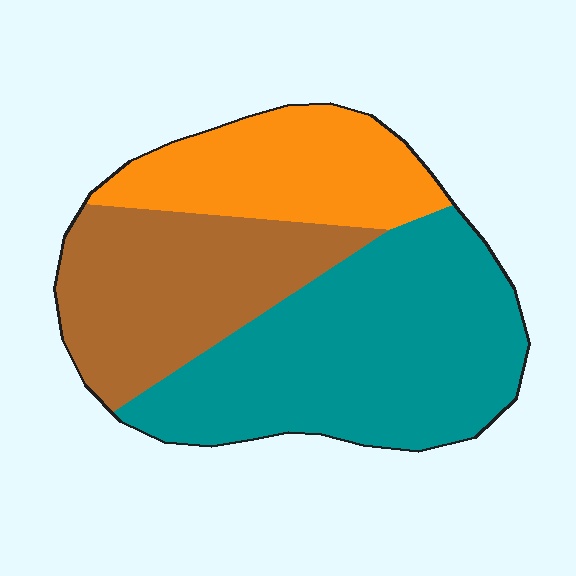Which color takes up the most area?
Teal, at roughly 45%.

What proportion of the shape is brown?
Brown takes up between a sixth and a third of the shape.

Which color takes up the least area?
Orange, at roughly 25%.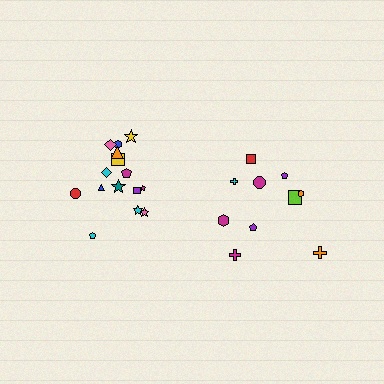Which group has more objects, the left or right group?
The left group.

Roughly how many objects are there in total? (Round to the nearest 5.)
Roughly 25 objects in total.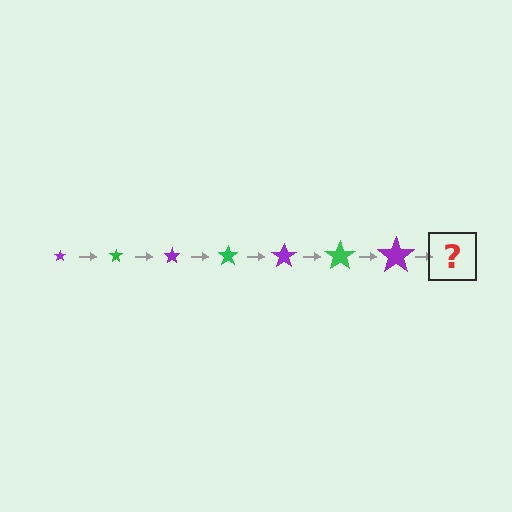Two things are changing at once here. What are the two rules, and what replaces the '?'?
The two rules are that the star grows larger each step and the color cycles through purple and green. The '?' should be a green star, larger than the previous one.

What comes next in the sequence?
The next element should be a green star, larger than the previous one.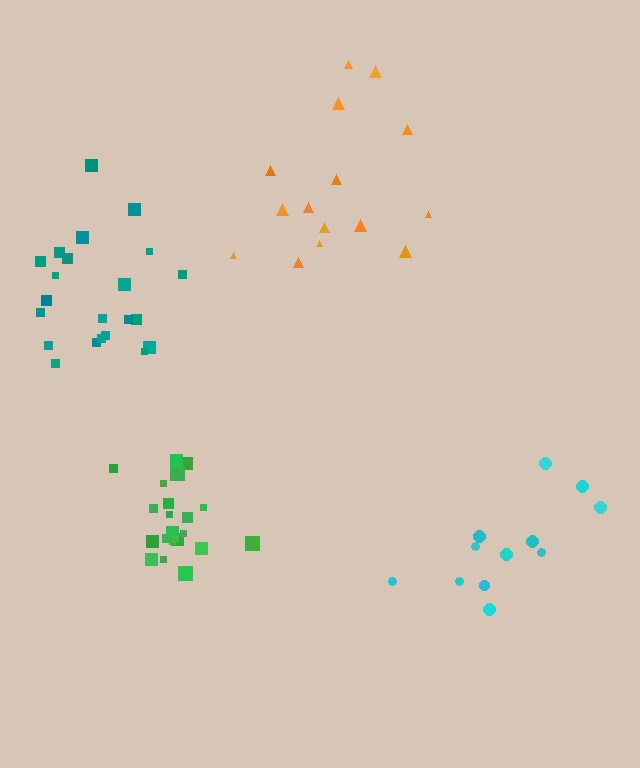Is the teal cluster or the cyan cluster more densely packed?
Teal.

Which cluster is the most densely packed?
Green.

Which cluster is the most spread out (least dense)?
Orange.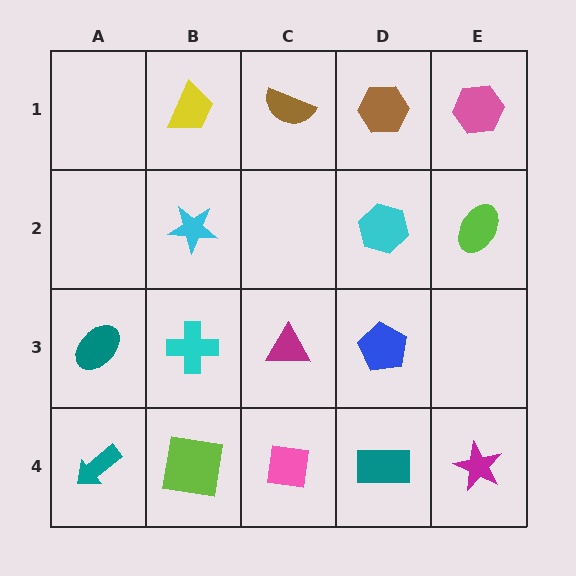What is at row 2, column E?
A lime ellipse.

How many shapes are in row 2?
3 shapes.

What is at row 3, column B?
A cyan cross.